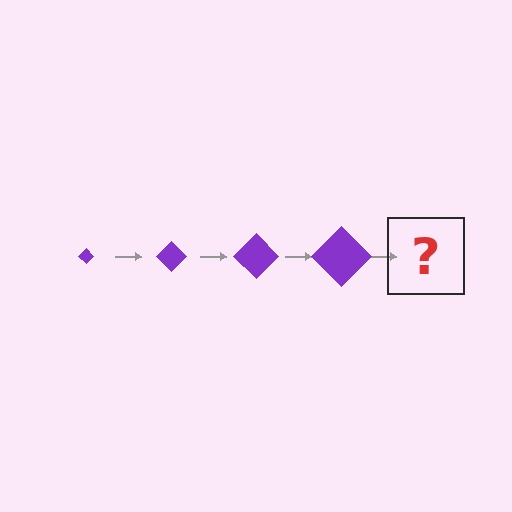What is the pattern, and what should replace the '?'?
The pattern is that the diamond gets progressively larger each step. The '?' should be a purple diamond, larger than the previous one.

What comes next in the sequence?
The next element should be a purple diamond, larger than the previous one.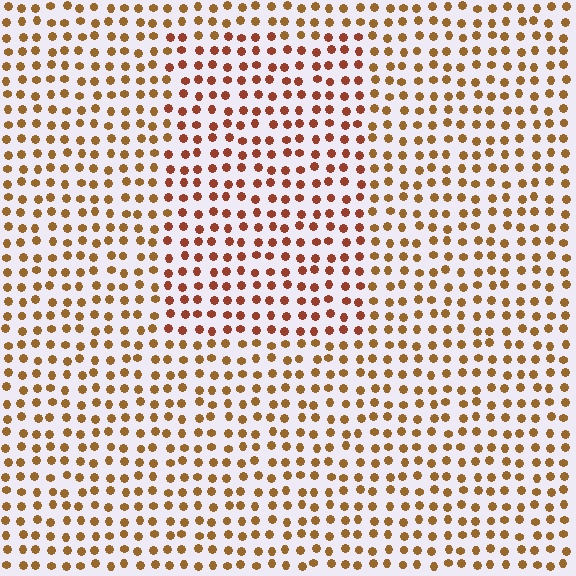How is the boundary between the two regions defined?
The boundary is defined purely by a slight shift in hue (about 24 degrees). Spacing, size, and orientation are identical on both sides.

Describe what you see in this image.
The image is filled with small brown elements in a uniform arrangement. A rectangle-shaped region is visible where the elements are tinted to a slightly different hue, forming a subtle color boundary.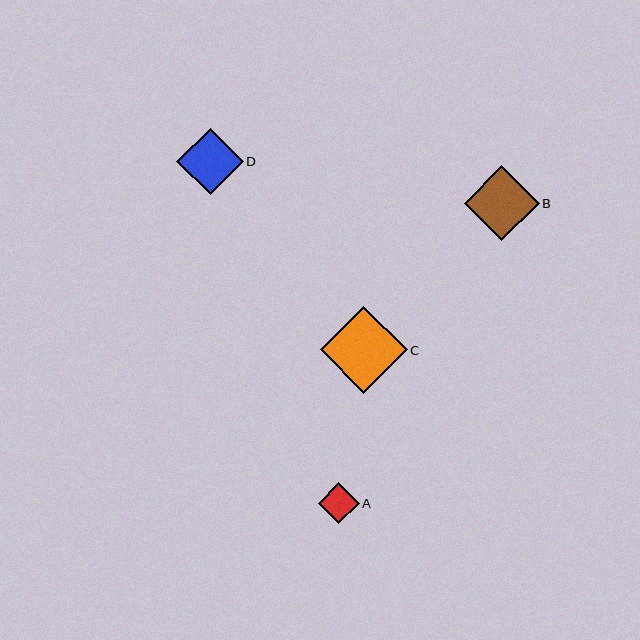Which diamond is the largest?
Diamond C is the largest with a size of approximately 87 pixels.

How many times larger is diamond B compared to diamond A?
Diamond B is approximately 1.8 times the size of diamond A.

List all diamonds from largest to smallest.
From largest to smallest: C, B, D, A.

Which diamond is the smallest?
Diamond A is the smallest with a size of approximately 41 pixels.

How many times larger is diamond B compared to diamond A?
Diamond B is approximately 1.8 times the size of diamond A.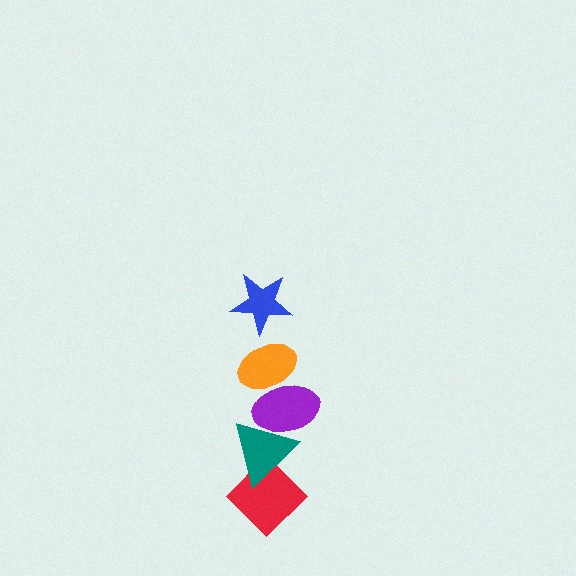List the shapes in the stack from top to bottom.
From top to bottom: the blue star, the orange ellipse, the purple ellipse, the teal triangle, the red diamond.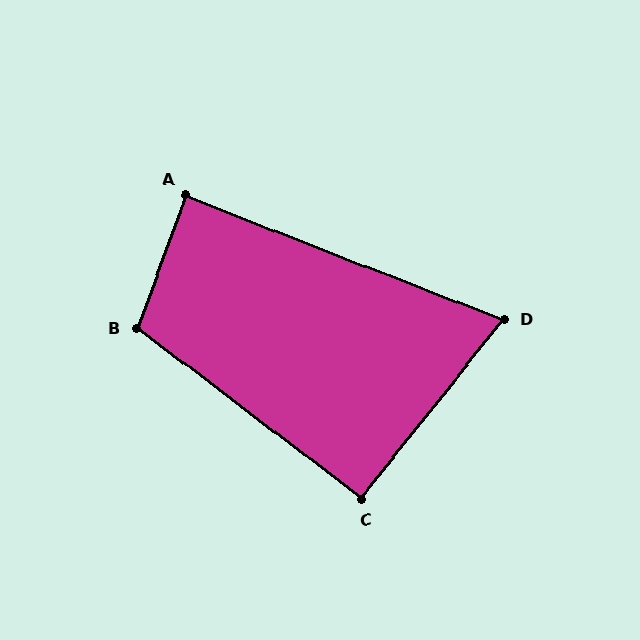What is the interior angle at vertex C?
Approximately 91 degrees (approximately right).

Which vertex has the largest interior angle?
B, at approximately 107 degrees.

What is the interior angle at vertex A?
Approximately 89 degrees (approximately right).